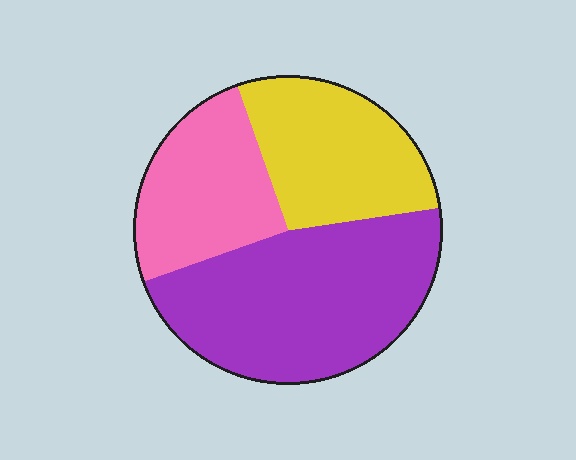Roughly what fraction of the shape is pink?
Pink covers roughly 25% of the shape.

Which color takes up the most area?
Purple, at roughly 45%.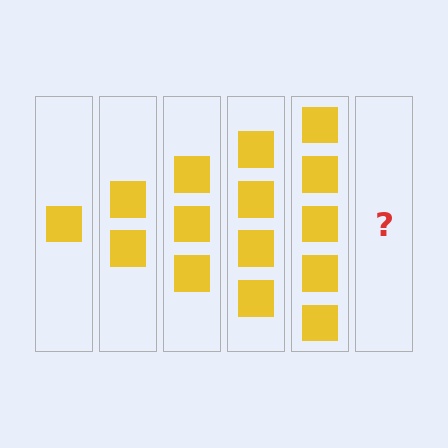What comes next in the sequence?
The next element should be 6 squares.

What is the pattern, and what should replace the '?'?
The pattern is that each step adds one more square. The '?' should be 6 squares.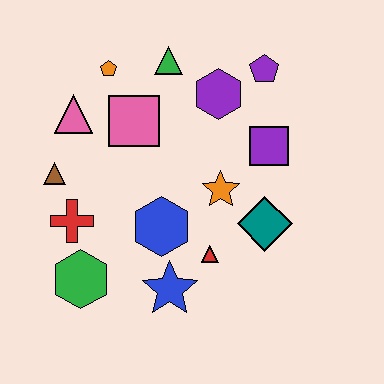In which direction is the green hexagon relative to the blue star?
The green hexagon is to the left of the blue star.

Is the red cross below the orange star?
Yes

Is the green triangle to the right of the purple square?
No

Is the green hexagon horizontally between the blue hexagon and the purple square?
No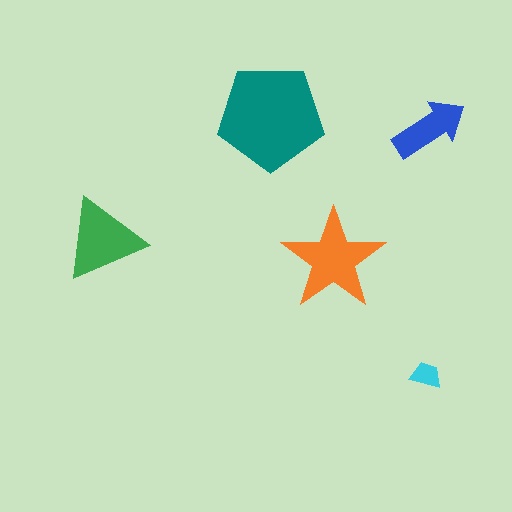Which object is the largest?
The teal pentagon.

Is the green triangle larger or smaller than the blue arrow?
Larger.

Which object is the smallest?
The cyan trapezoid.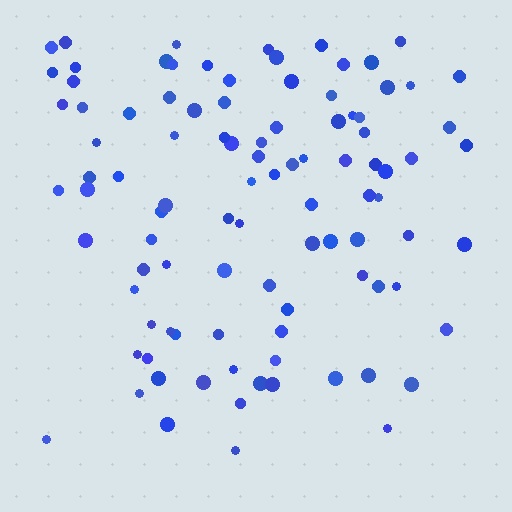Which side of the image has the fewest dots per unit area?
The bottom.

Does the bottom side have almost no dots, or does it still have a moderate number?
Still a moderate number, just noticeably fewer than the top.